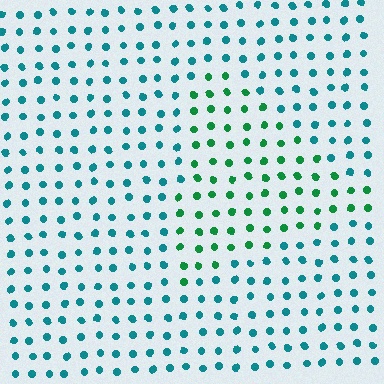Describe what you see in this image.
The image is filled with small teal elements in a uniform arrangement. A triangle-shaped region is visible where the elements are tinted to a slightly different hue, forming a subtle color boundary.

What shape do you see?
I see a triangle.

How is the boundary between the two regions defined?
The boundary is defined purely by a slight shift in hue (about 41 degrees). Spacing, size, and orientation are identical on both sides.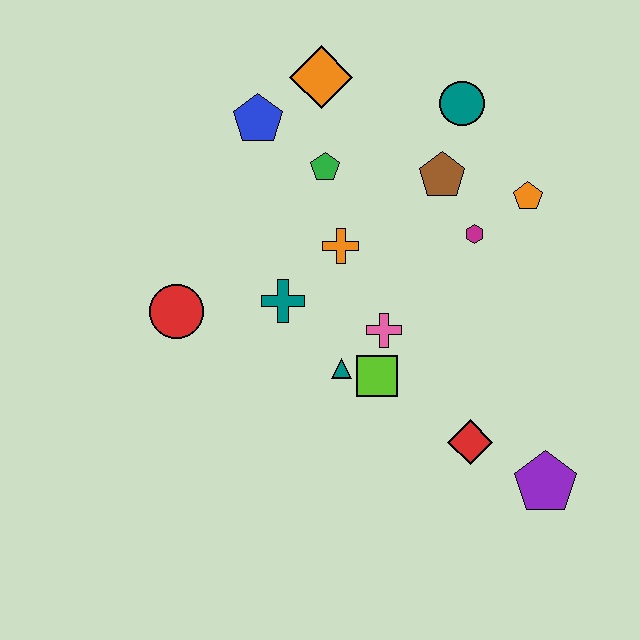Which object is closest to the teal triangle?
The lime square is closest to the teal triangle.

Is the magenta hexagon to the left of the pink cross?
No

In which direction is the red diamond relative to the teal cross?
The red diamond is to the right of the teal cross.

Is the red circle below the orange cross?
Yes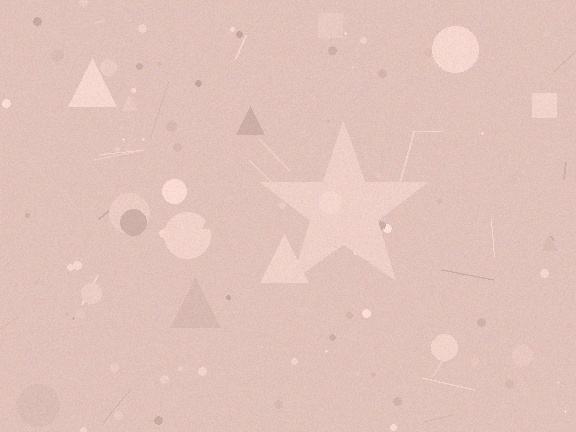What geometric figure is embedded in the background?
A star is embedded in the background.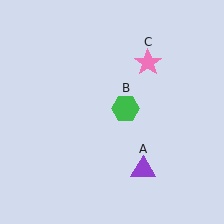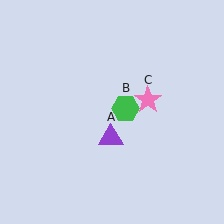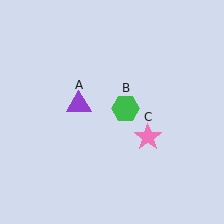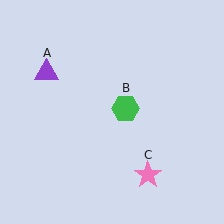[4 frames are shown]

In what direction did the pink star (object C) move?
The pink star (object C) moved down.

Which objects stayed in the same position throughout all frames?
Green hexagon (object B) remained stationary.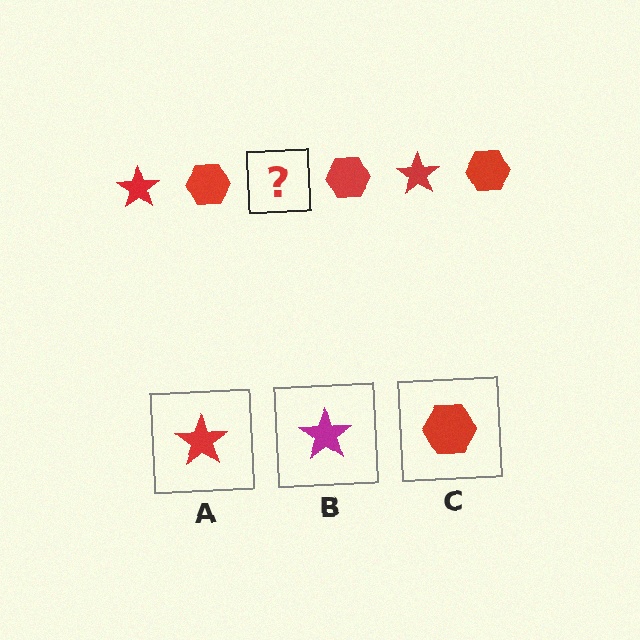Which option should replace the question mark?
Option A.